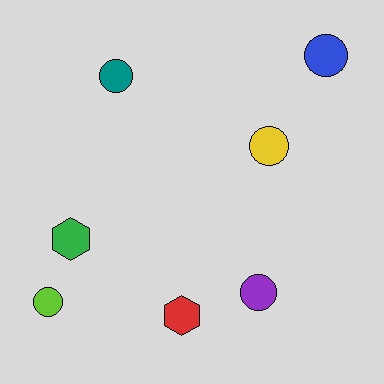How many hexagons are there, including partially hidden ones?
There are 2 hexagons.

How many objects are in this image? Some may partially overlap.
There are 7 objects.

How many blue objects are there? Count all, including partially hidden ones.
There is 1 blue object.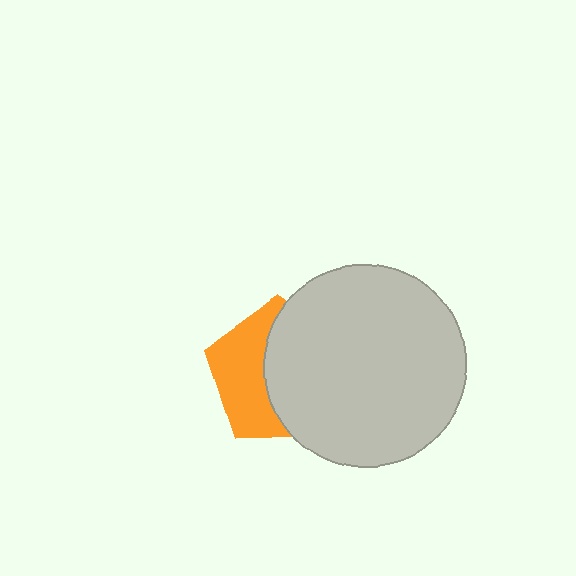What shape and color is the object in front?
The object in front is a light gray circle.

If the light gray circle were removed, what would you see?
You would see the complete orange pentagon.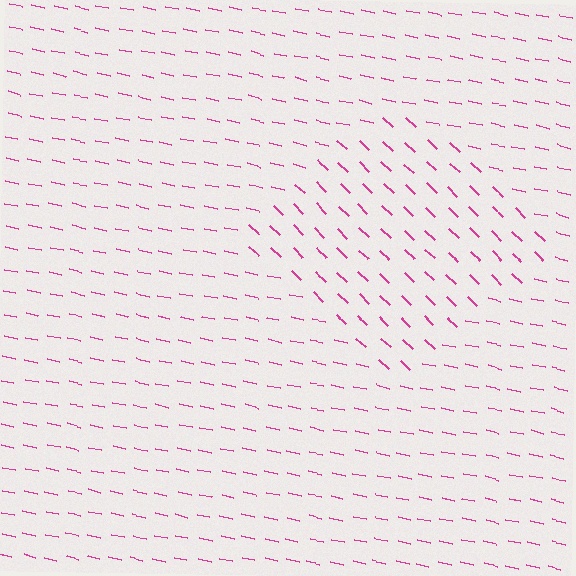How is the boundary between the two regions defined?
The boundary is defined purely by a change in line orientation (approximately 32 degrees difference). All lines are the same color and thickness.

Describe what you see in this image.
The image is filled with small magenta line segments. A diamond region in the image has lines oriented differently from the surrounding lines, creating a visible texture boundary.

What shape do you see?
I see a diamond.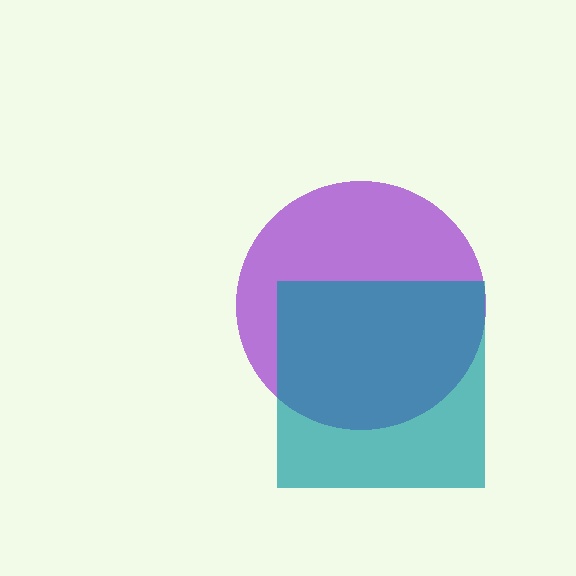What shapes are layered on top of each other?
The layered shapes are: a purple circle, a teal square.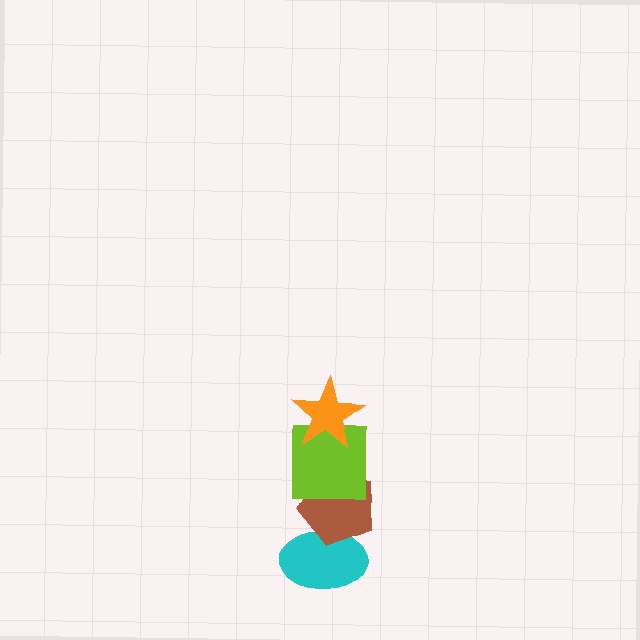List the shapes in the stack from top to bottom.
From top to bottom: the orange star, the lime square, the brown pentagon, the cyan ellipse.